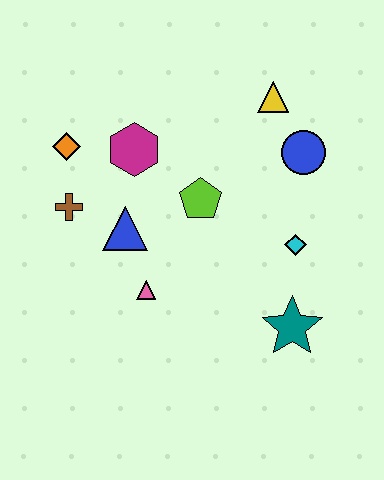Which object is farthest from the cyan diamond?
The orange diamond is farthest from the cyan diamond.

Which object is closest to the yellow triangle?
The blue circle is closest to the yellow triangle.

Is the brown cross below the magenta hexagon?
Yes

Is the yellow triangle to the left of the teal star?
Yes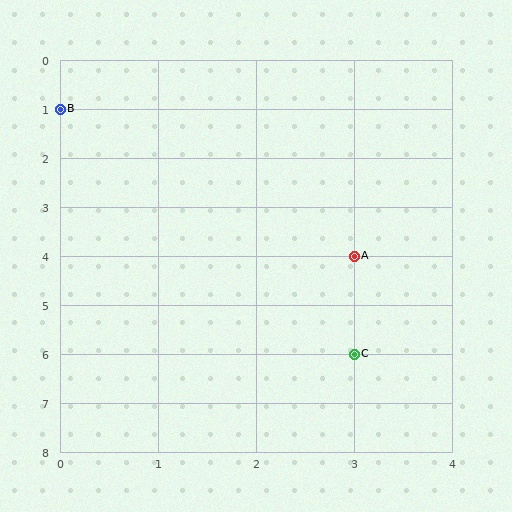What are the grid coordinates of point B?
Point B is at grid coordinates (0, 1).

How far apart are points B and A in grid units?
Points B and A are 3 columns and 3 rows apart (about 4.2 grid units diagonally).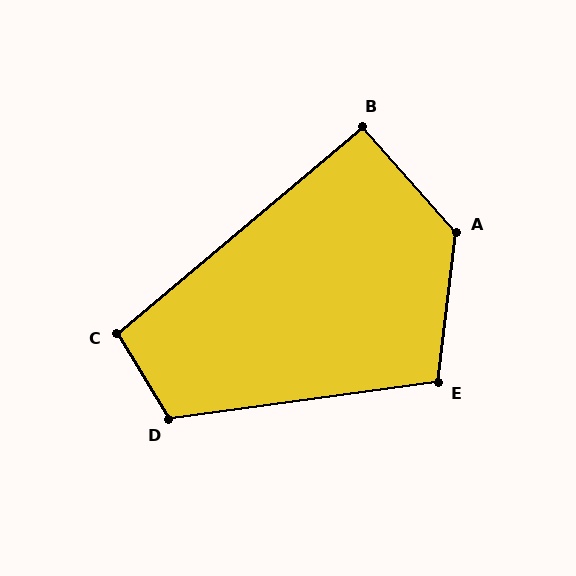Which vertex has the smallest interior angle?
B, at approximately 92 degrees.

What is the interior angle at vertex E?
Approximately 105 degrees (obtuse).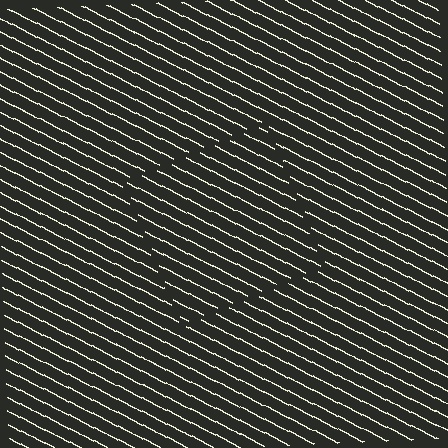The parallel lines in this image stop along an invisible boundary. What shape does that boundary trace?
An illusory square. The interior of the shape contains the same grating, shifted by half a period — the contour is defined by the phase discontinuity where line-ends from the inner and outer gratings abut.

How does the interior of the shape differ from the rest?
The interior of the shape contains the same grating, shifted by half a period — the contour is defined by the phase discontinuity where line-ends from the inner and outer gratings abut.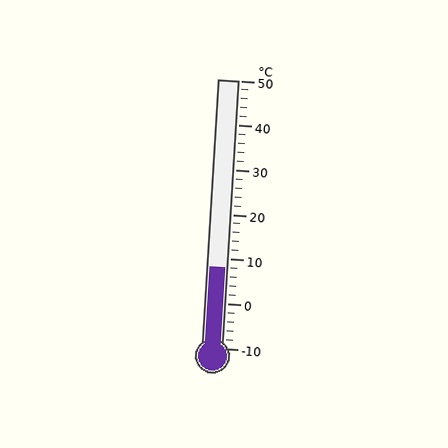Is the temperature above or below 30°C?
The temperature is below 30°C.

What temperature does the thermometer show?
The thermometer shows approximately 8°C.